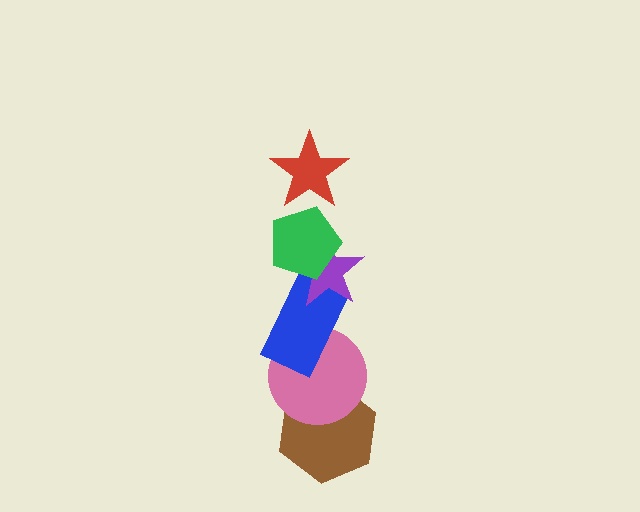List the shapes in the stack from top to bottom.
From top to bottom: the red star, the green pentagon, the purple star, the blue rectangle, the pink circle, the brown hexagon.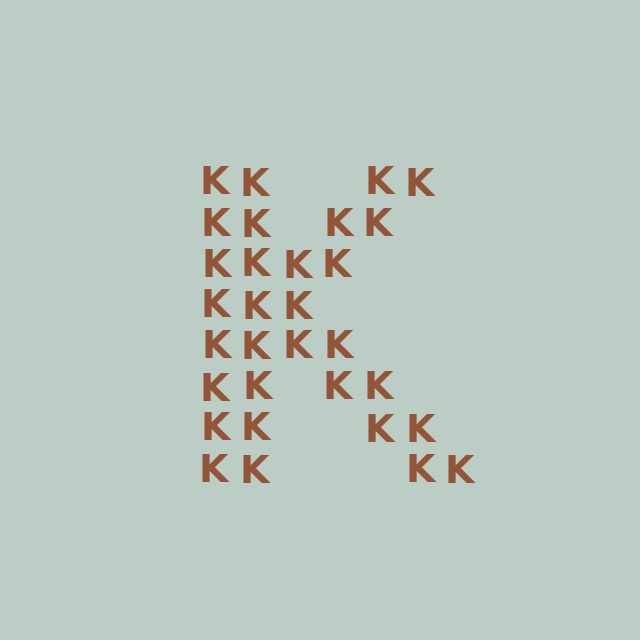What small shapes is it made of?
It is made of small letter K's.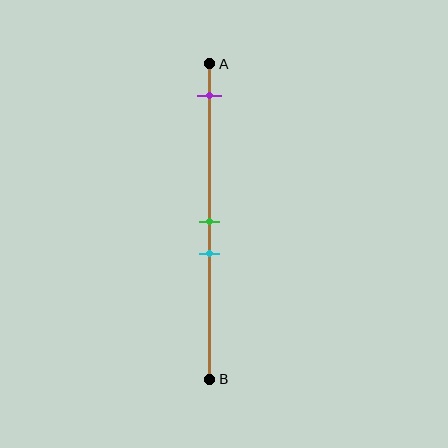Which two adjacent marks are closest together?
The green and cyan marks are the closest adjacent pair.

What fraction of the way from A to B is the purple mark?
The purple mark is approximately 10% (0.1) of the way from A to B.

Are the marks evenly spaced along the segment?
No, the marks are not evenly spaced.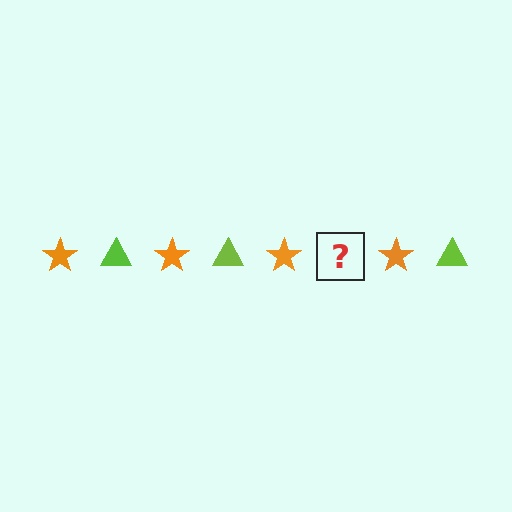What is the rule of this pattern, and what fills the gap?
The rule is that the pattern alternates between orange star and lime triangle. The gap should be filled with a lime triangle.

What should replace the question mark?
The question mark should be replaced with a lime triangle.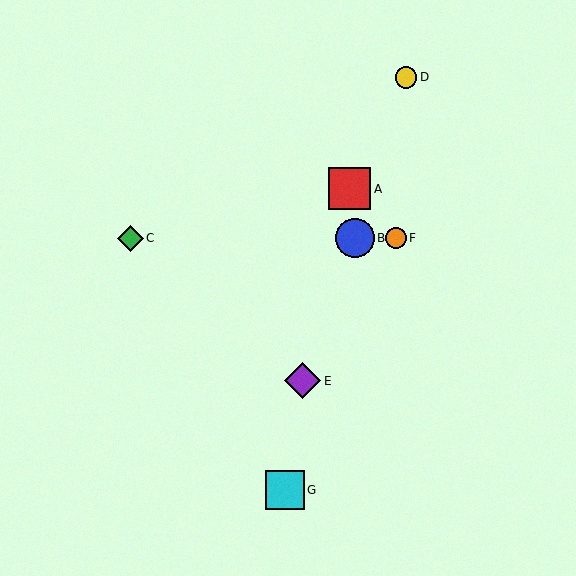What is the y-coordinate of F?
Object F is at y≈238.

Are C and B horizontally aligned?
Yes, both are at y≈238.